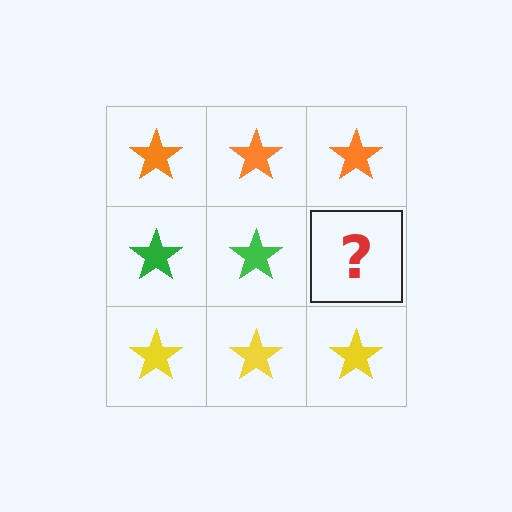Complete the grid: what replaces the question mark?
The question mark should be replaced with a green star.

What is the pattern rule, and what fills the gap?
The rule is that each row has a consistent color. The gap should be filled with a green star.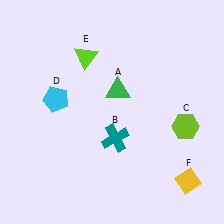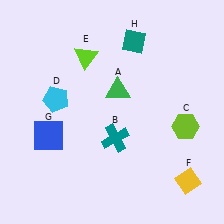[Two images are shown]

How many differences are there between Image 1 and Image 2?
There are 2 differences between the two images.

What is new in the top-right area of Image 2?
A teal diamond (H) was added in the top-right area of Image 2.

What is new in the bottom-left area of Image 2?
A blue square (G) was added in the bottom-left area of Image 2.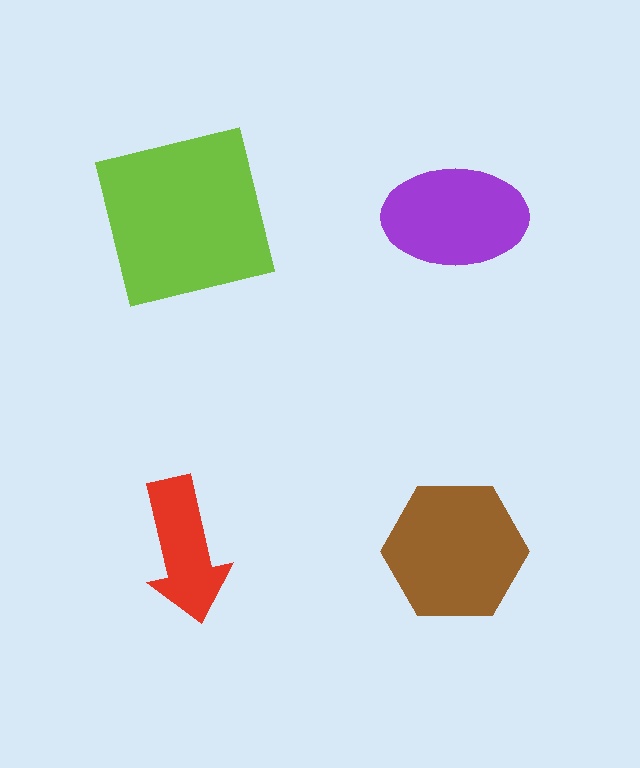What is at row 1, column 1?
A lime square.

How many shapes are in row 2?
2 shapes.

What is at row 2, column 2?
A brown hexagon.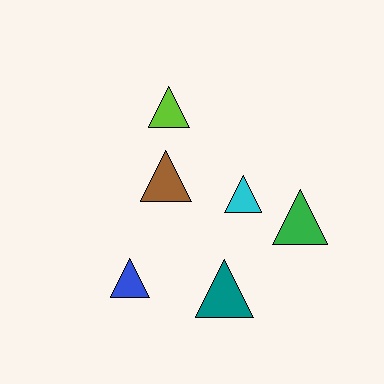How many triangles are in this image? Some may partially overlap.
There are 6 triangles.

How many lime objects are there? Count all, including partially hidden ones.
There is 1 lime object.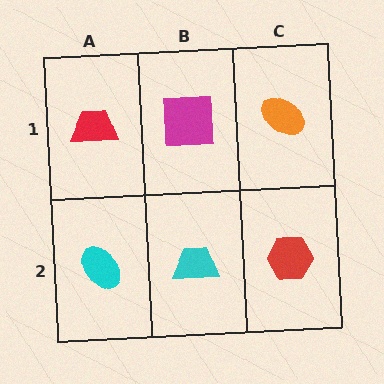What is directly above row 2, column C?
An orange ellipse.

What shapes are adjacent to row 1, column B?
A cyan trapezoid (row 2, column B), a red trapezoid (row 1, column A), an orange ellipse (row 1, column C).